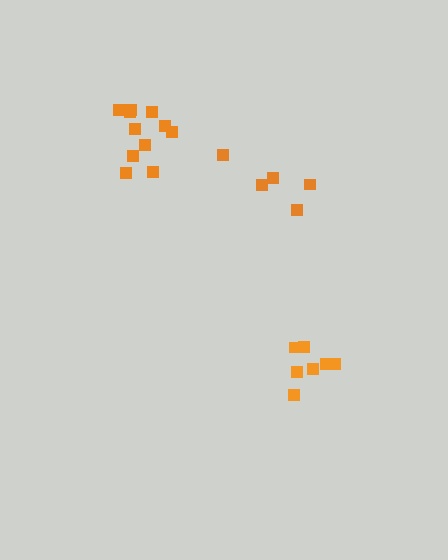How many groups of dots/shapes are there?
There are 3 groups.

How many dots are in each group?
Group 1: 11 dots, Group 2: 5 dots, Group 3: 7 dots (23 total).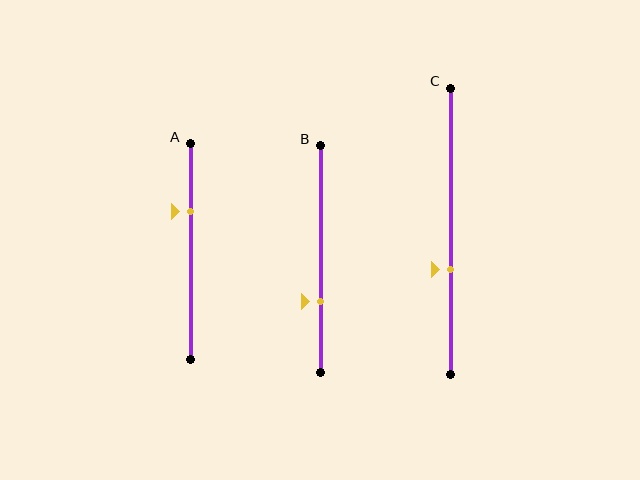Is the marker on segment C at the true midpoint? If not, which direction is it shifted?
No, the marker on segment C is shifted downward by about 13% of the segment length.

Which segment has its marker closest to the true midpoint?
Segment C has its marker closest to the true midpoint.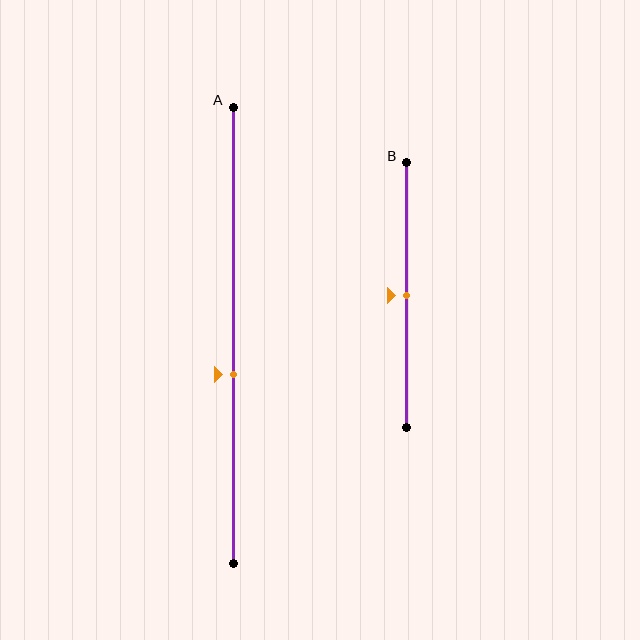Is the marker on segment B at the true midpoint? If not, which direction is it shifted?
Yes, the marker on segment B is at the true midpoint.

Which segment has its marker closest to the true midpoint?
Segment B has its marker closest to the true midpoint.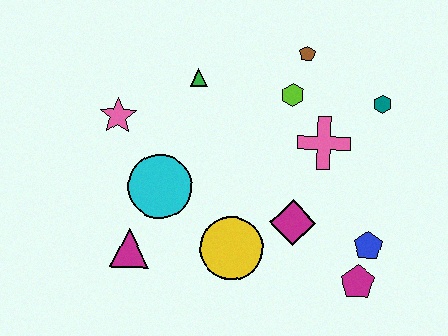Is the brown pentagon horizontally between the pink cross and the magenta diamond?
Yes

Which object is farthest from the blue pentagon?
The pink star is farthest from the blue pentagon.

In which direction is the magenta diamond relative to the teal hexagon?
The magenta diamond is below the teal hexagon.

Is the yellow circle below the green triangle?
Yes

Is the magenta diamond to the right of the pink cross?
No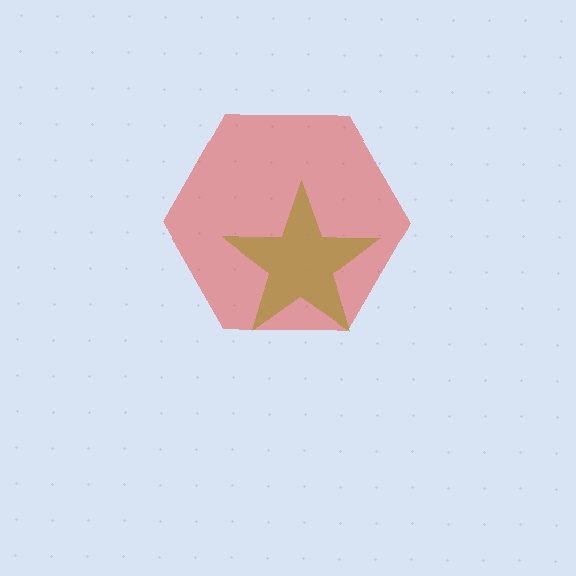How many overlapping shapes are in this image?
There are 2 overlapping shapes in the image.